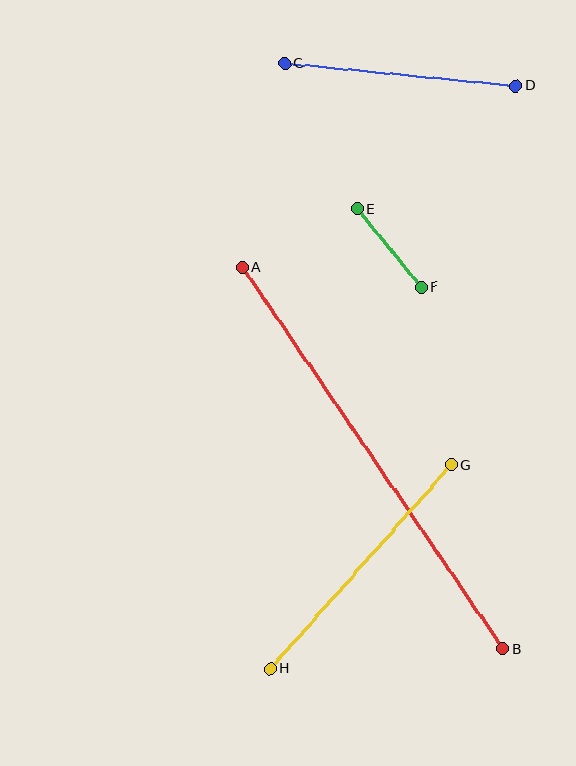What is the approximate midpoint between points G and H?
The midpoint is at approximately (360, 567) pixels.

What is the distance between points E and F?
The distance is approximately 101 pixels.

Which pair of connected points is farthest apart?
Points A and B are farthest apart.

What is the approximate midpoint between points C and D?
The midpoint is at approximately (400, 75) pixels.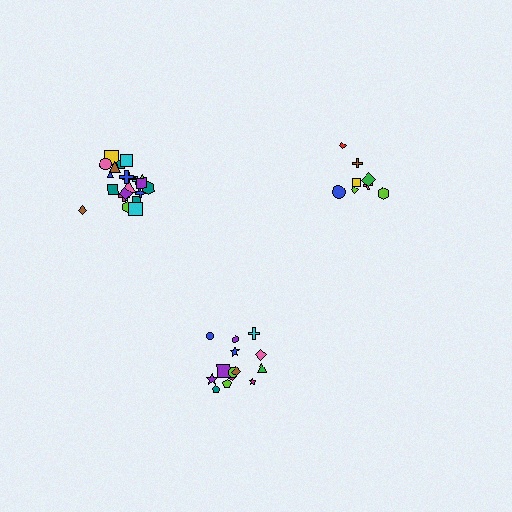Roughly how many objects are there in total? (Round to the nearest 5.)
Roughly 45 objects in total.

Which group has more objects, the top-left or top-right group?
The top-left group.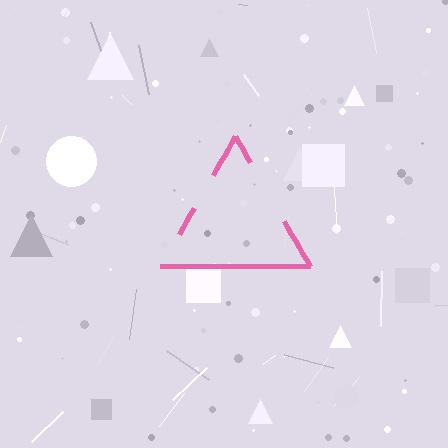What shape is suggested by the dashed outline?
The dashed outline suggests a triangle.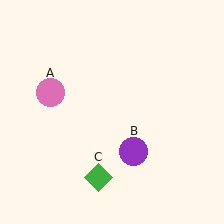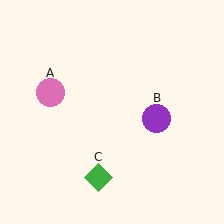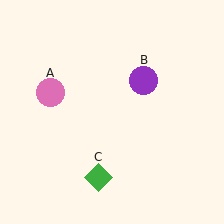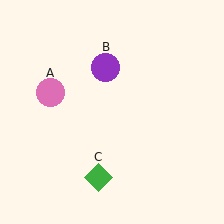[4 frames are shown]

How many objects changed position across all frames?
1 object changed position: purple circle (object B).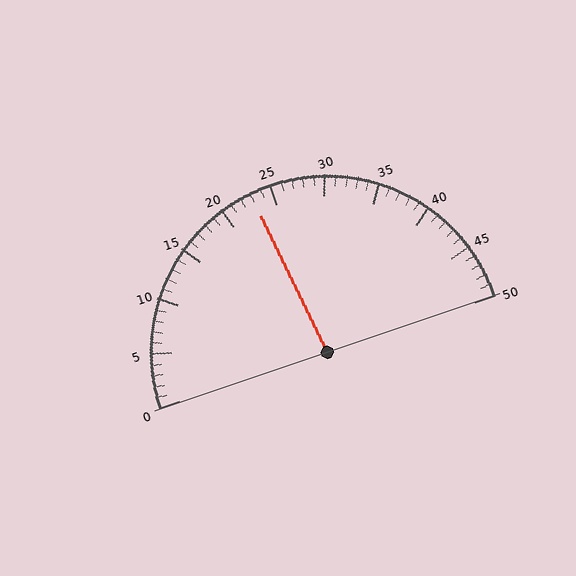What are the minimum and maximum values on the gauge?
The gauge ranges from 0 to 50.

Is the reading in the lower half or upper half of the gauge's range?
The reading is in the lower half of the range (0 to 50).